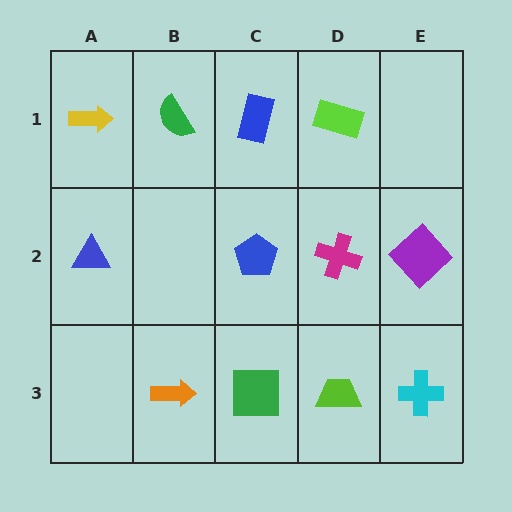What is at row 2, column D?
A magenta cross.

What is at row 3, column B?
An orange arrow.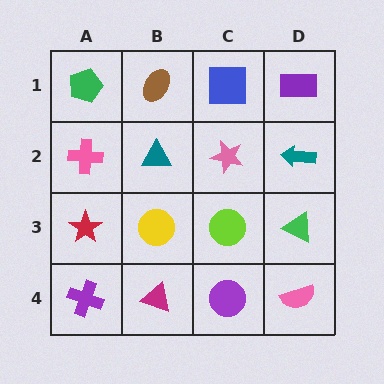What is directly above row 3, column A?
A pink cross.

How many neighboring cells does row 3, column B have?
4.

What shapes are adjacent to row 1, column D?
A teal arrow (row 2, column D), a blue square (row 1, column C).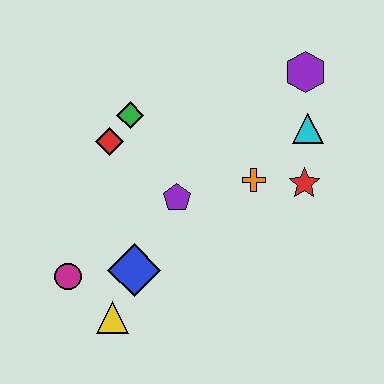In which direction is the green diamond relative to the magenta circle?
The green diamond is above the magenta circle.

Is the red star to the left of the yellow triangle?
No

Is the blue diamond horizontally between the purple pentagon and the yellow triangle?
Yes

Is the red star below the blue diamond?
No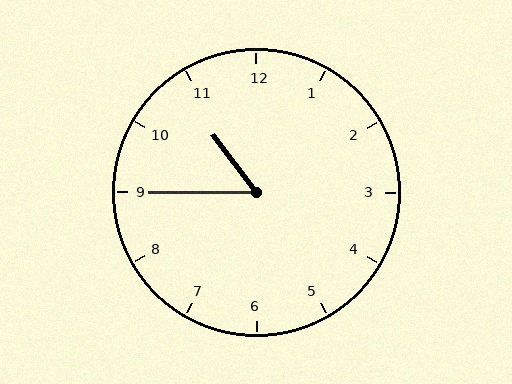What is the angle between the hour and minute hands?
Approximately 52 degrees.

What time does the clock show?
10:45.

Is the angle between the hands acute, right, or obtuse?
It is acute.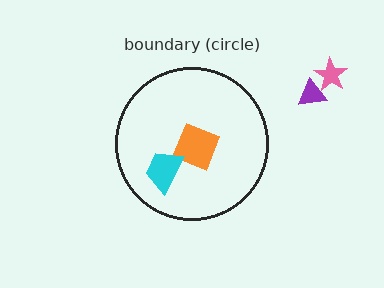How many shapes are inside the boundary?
2 inside, 2 outside.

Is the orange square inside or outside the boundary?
Inside.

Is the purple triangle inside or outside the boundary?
Outside.